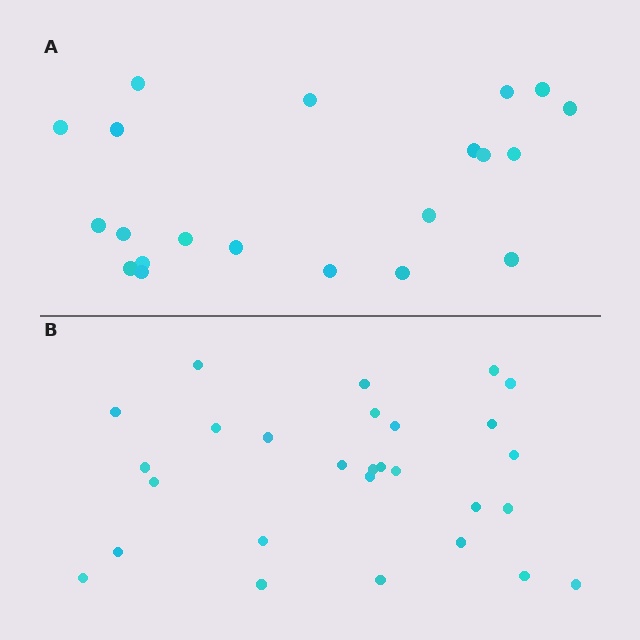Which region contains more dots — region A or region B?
Region B (the bottom region) has more dots.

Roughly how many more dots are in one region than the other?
Region B has roughly 8 or so more dots than region A.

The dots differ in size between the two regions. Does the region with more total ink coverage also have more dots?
No. Region A has more total ink coverage because its dots are larger, but region B actually contains more individual dots. Total area can be misleading — the number of items is what matters here.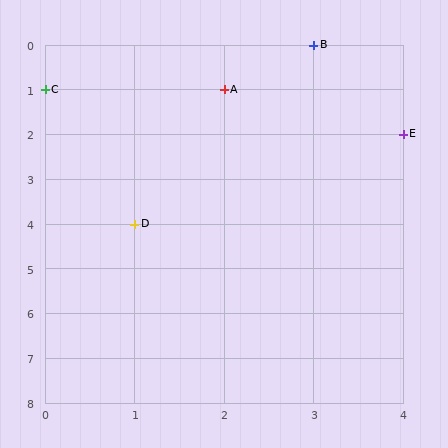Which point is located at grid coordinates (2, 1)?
Point A is at (2, 1).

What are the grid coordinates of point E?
Point E is at grid coordinates (4, 2).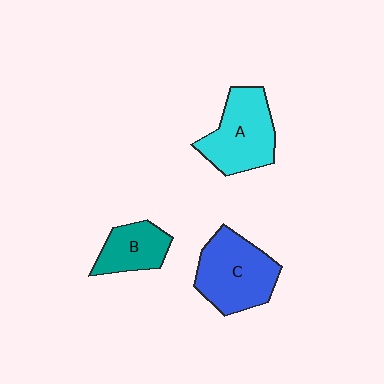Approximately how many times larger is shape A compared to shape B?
Approximately 1.6 times.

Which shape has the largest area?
Shape C (blue).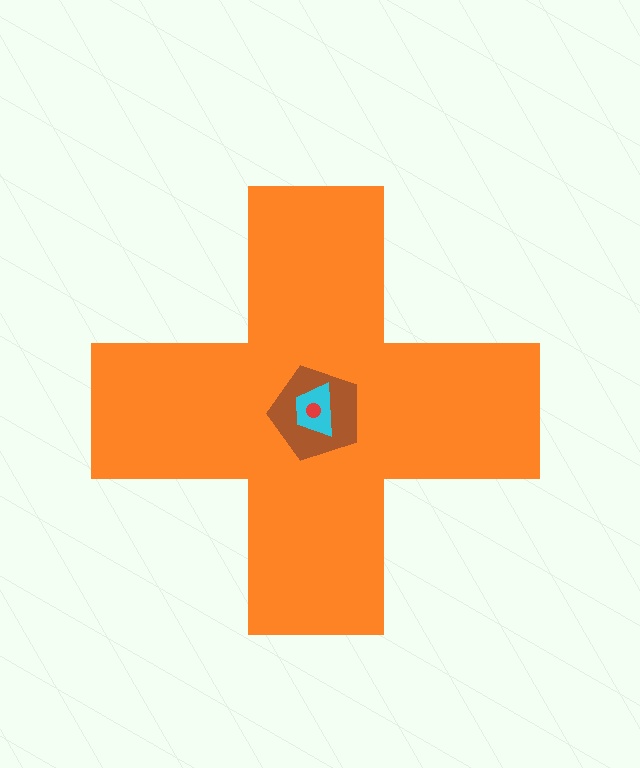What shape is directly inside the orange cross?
The brown pentagon.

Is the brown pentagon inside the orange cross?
Yes.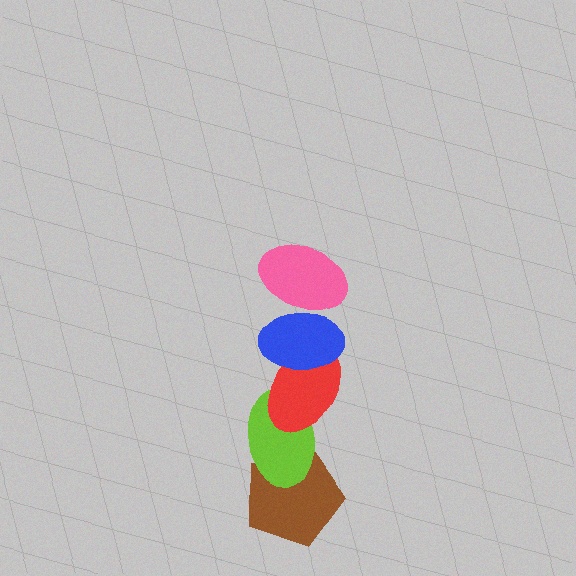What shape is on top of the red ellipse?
The blue ellipse is on top of the red ellipse.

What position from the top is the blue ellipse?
The blue ellipse is 2nd from the top.